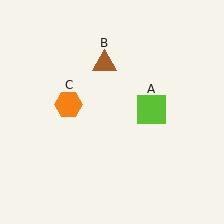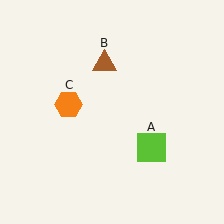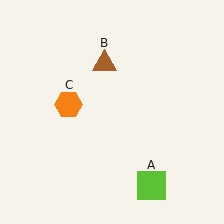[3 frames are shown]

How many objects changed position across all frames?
1 object changed position: lime square (object A).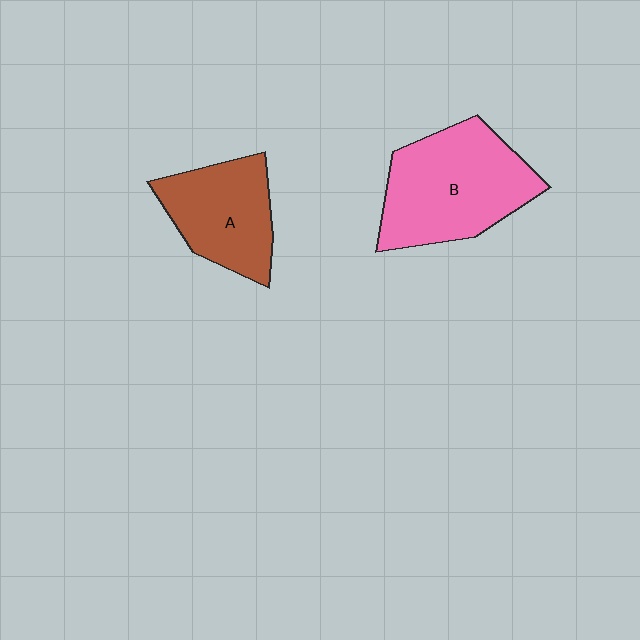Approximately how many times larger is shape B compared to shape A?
Approximately 1.4 times.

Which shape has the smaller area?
Shape A (brown).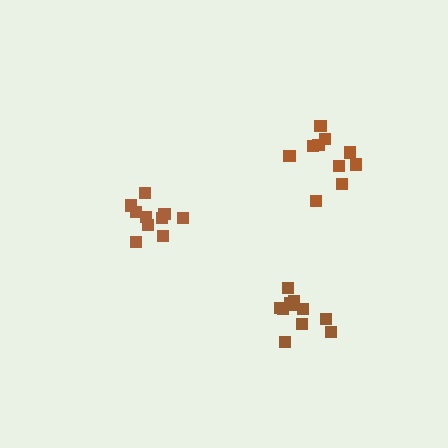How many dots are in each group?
Group 1: 10 dots, Group 2: 10 dots, Group 3: 11 dots (31 total).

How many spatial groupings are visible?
There are 3 spatial groupings.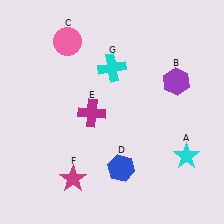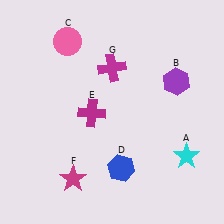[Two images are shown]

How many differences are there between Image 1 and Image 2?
There is 1 difference between the two images.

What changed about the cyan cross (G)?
In Image 1, G is cyan. In Image 2, it changed to magenta.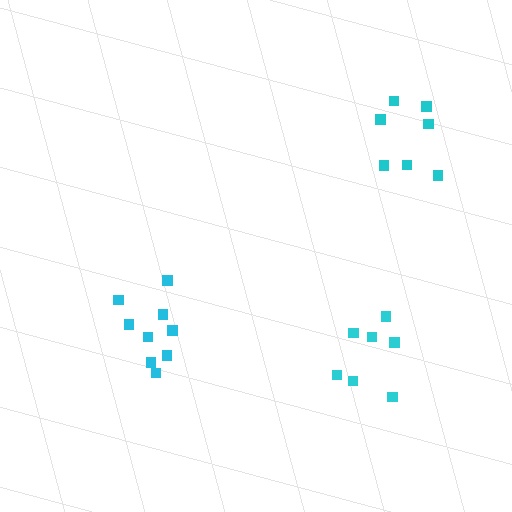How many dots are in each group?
Group 1: 7 dots, Group 2: 9 dots, Group 3: 7 dots (23 total).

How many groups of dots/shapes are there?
There are 3 groups.